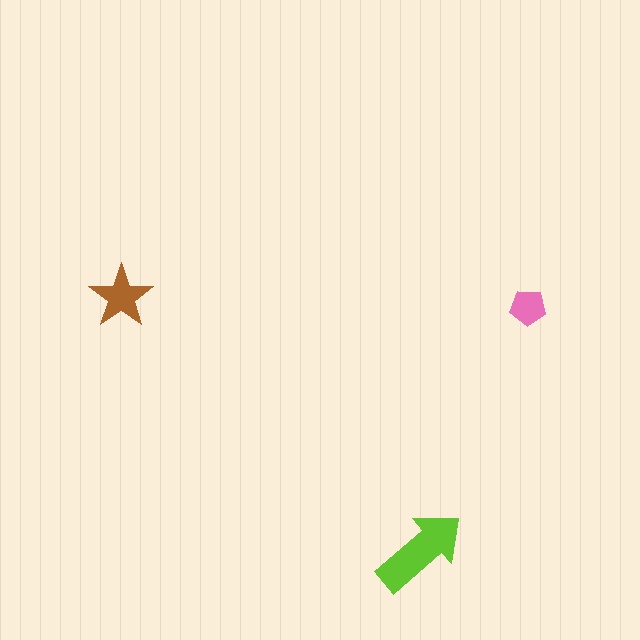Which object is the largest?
The lime arrow.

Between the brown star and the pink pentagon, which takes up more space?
The brown star.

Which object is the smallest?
The pink pentagon.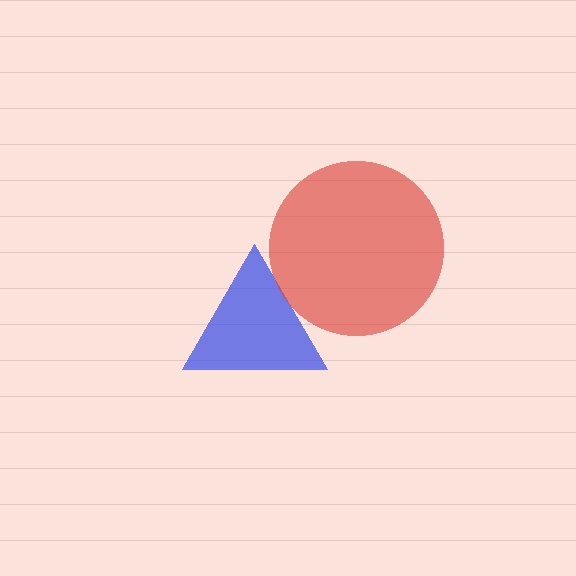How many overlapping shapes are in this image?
There are 2 overlapping shapes in the image.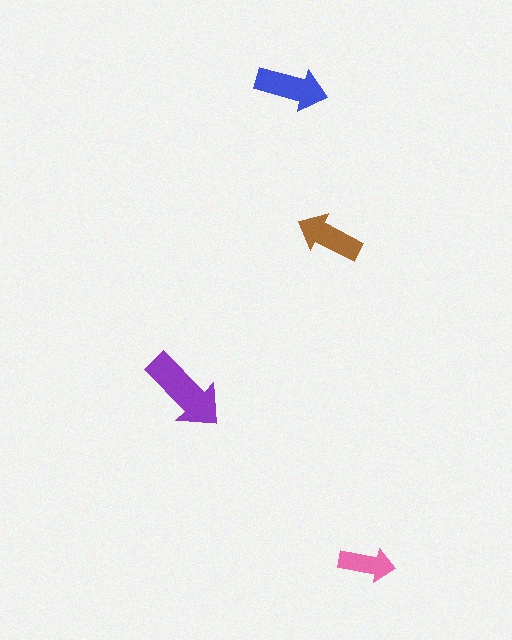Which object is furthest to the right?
The pink arrow is rightmost.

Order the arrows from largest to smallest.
the purple one, the blue one, the brown one, the pink one.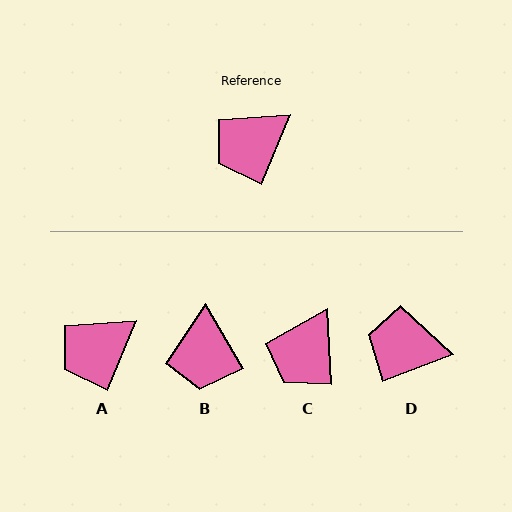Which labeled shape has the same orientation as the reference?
A.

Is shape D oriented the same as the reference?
No, it is off by about 47 degrees.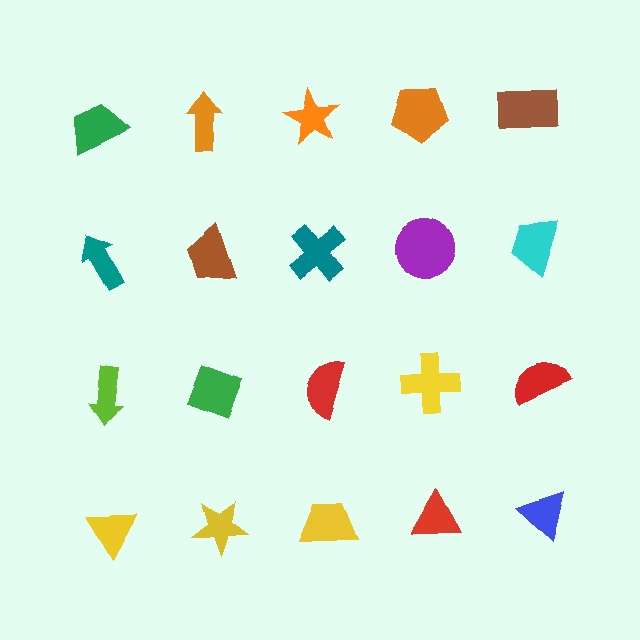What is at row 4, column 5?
A blue triangle.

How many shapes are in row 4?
5 shapes.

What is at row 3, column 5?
A red semicircle.